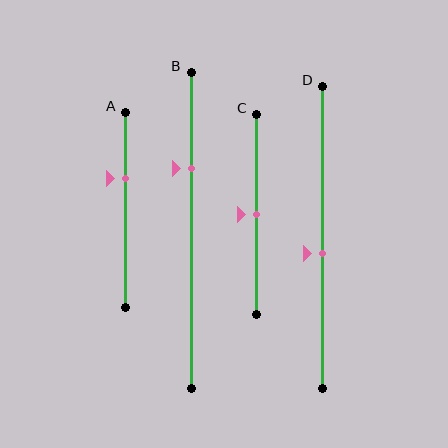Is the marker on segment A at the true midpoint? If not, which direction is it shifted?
No, the marker on segment A is shifted upward by about 16% of the segment length.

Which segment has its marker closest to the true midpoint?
Segment C has its marker closest to the true midpoint.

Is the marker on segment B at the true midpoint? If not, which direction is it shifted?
No, the marker on segment B is shifted upward by about 20% of the segment length.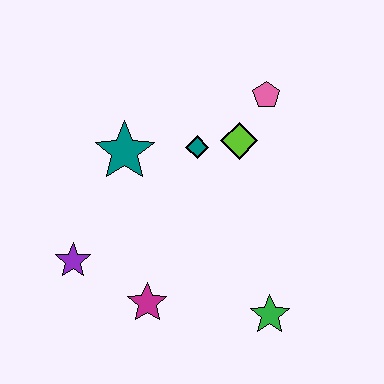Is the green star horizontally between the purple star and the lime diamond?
No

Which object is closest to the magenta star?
The purple star is closest to the magenta star.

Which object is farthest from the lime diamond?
The purple star is farthest from the lime diamond.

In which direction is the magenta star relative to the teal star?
The magenta star is below the teal star.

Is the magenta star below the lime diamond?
Yes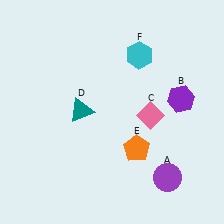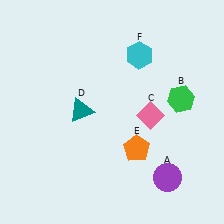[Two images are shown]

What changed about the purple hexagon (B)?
In Image 1, B is purple. In Image 2, it changed to green.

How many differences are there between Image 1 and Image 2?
There is 1 difference between the two images.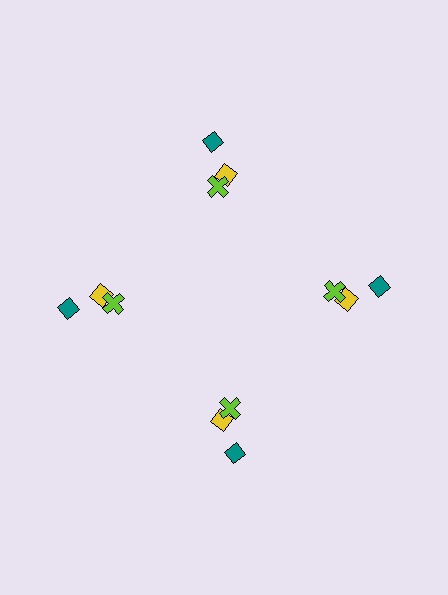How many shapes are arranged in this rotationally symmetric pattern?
There are 12 shapes, arranged in 4 groups of 3.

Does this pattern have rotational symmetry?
Yes, this pattern has 4-fold rotational symmetry. It looks the same after rotating 90 degrees around the center.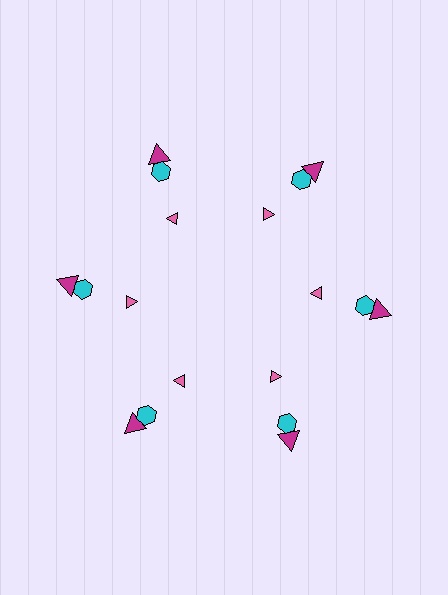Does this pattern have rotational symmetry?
Yes, this pattern has 6-fold rotational symmetry. It looks the same after rotating 60 degrees around the center.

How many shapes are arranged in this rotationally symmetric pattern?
There are 18 shapes, arranged in 6 groups of 3.